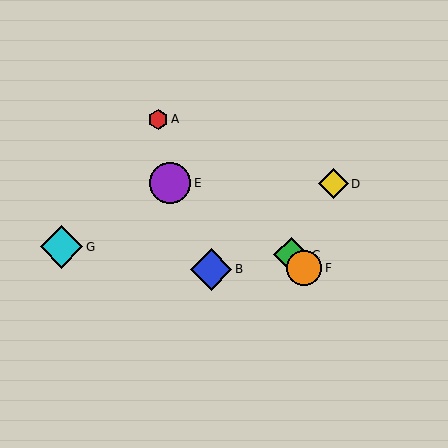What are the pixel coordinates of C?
Object C is at (291, 255).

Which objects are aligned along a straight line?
Objects A, C, F are aligned along a straight line.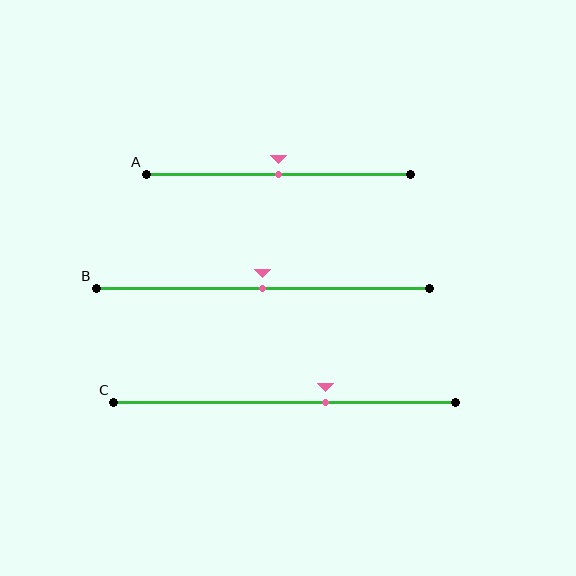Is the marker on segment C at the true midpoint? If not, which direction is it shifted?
No, the marker on segment C is shifted to the right by about 12% of the segment length.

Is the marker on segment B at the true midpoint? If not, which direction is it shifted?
Yes, the marker on segment B is at the true midpoint.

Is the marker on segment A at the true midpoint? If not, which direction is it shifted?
Yes, the marker on segment A is at the true midpoint.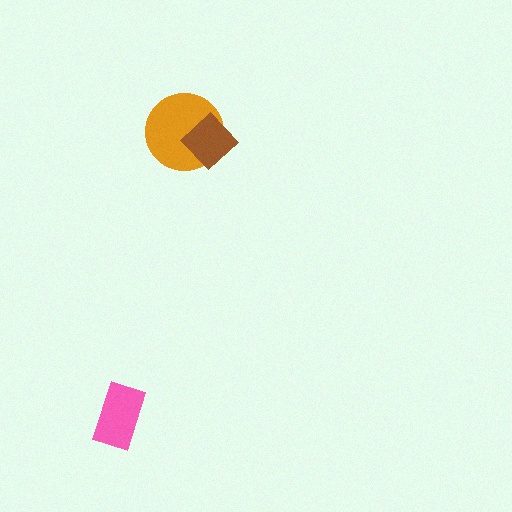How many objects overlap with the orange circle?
1 object overlaps with the orange circle.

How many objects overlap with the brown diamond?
1 object overlaps with the brown diamond.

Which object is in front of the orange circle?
The brown diamond is in front of the orange circle.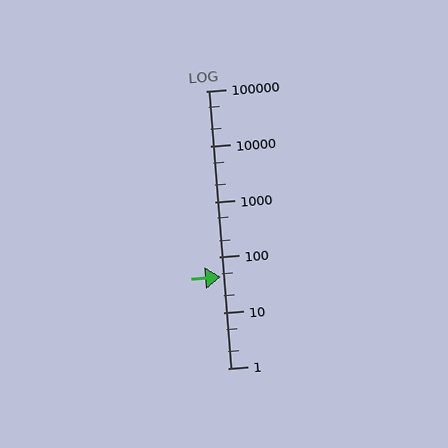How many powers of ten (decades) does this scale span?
The scale spans 5 decades, from 1 to 100000.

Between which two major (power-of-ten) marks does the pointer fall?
The pointer is between 10 and 100.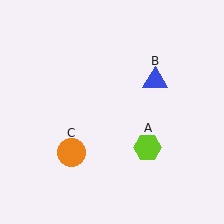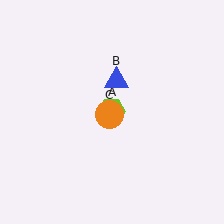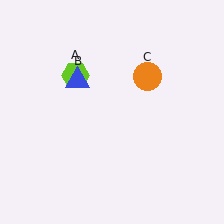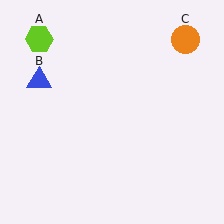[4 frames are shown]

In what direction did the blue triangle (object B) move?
The blue triangle (object B) moved left.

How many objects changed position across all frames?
3 objects changed position: lime hexagon (object A), blue triangle (object B), orange circle (object C).